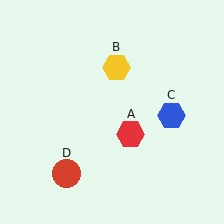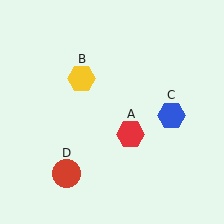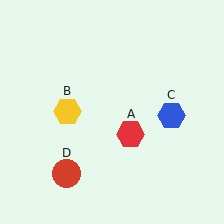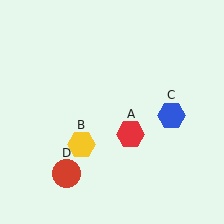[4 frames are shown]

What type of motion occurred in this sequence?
The yellow hexagon (object B) rotated counterclockwise around the center of the scene.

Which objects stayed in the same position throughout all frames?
Red hexagon (object A) and blue hexagon (object C) and red circle (object D) remained stationary.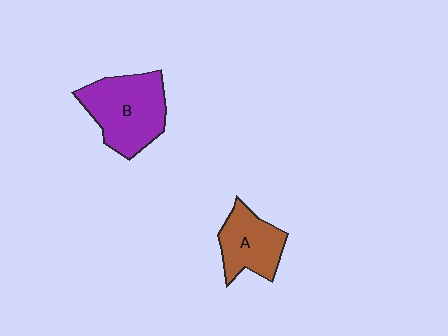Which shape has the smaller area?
Shape A (brown).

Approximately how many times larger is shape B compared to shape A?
Approximately 1.5 times.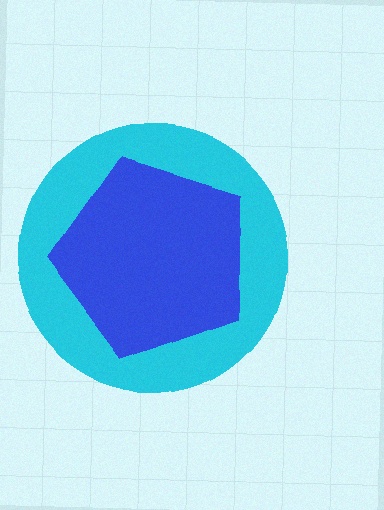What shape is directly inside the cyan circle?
The blue pentagon.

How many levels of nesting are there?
2.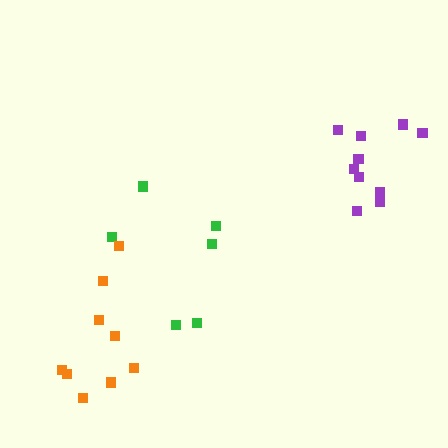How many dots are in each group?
Group 1: 6 dots, Group 2: 10 dots, Group 3: 9 dots (25 total).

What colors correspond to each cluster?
The clusters are colored: green, purple, orange.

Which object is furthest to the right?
The purple cluster is rightmost.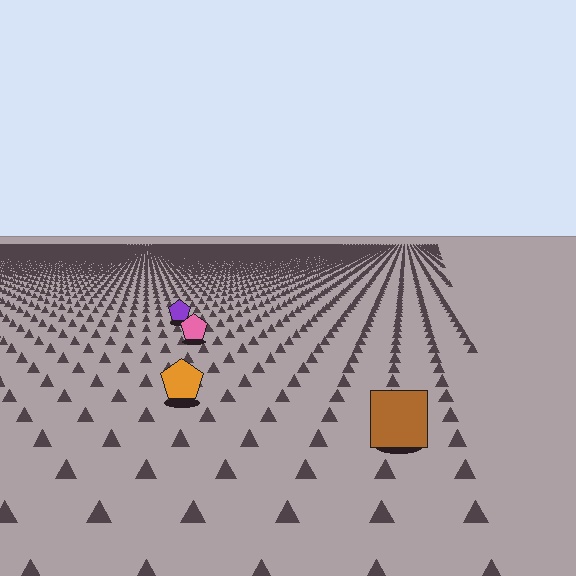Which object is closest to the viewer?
The brown square is closest. The texture marks near it are larger and more spread out.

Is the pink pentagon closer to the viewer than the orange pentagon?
No. The orange pentagon is closer — you can tell from the texture gradient: the ground texture is coarser near it.